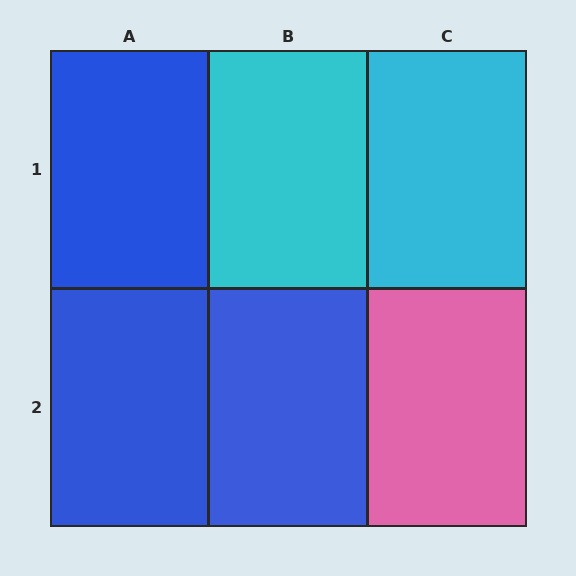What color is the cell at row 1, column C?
Cyan.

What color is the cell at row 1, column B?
Cyan.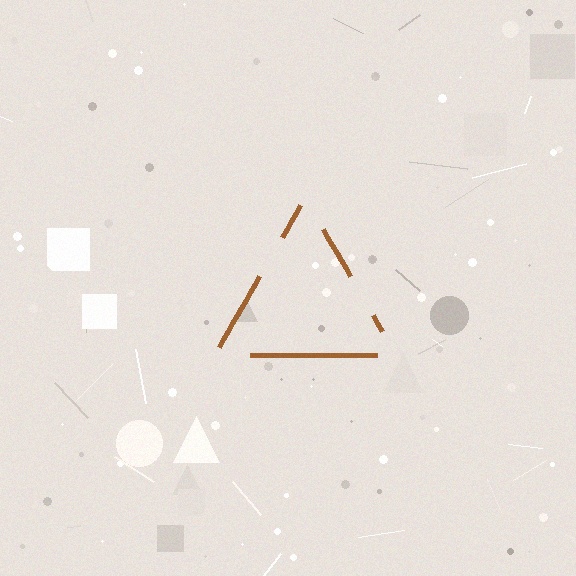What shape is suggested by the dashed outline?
The dashed outline suggests a triangle.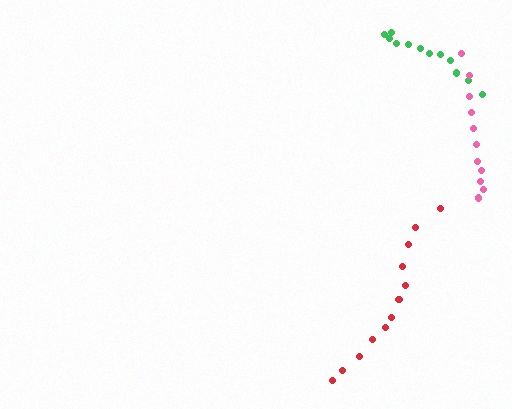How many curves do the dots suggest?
There are 3 distinct paths.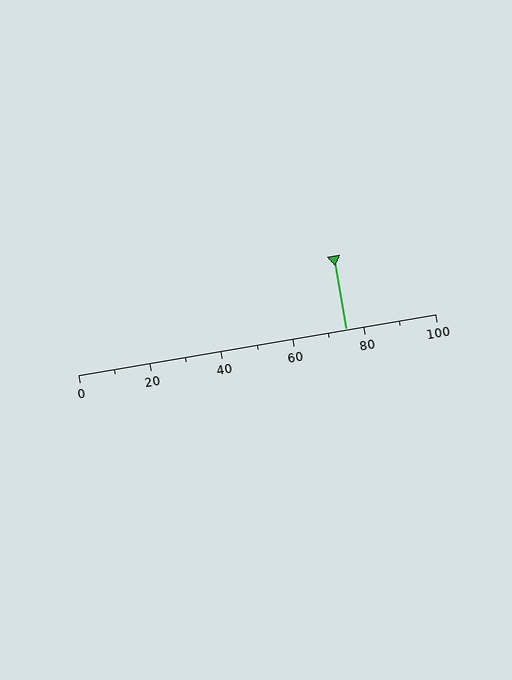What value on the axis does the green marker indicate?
The marker indicates approximately 75.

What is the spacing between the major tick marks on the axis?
The major ticks are spaced 20 apart.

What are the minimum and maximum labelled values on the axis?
The axis runs from 0 to 100.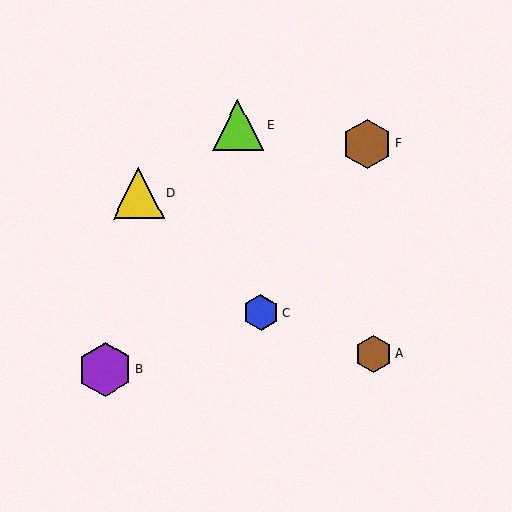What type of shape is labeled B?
Shape B is a purple hexagon.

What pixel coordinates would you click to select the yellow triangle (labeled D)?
Click at (138, 193) to select the yellow triangle D.